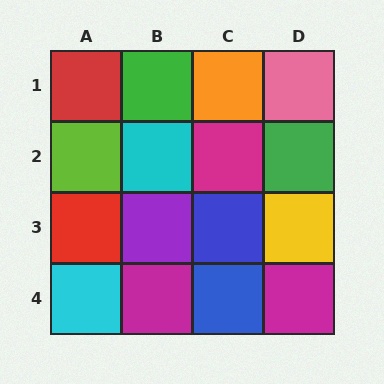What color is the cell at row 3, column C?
Blue.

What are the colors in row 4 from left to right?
Cyan, magenta, blue, magenta.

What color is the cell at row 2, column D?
Green.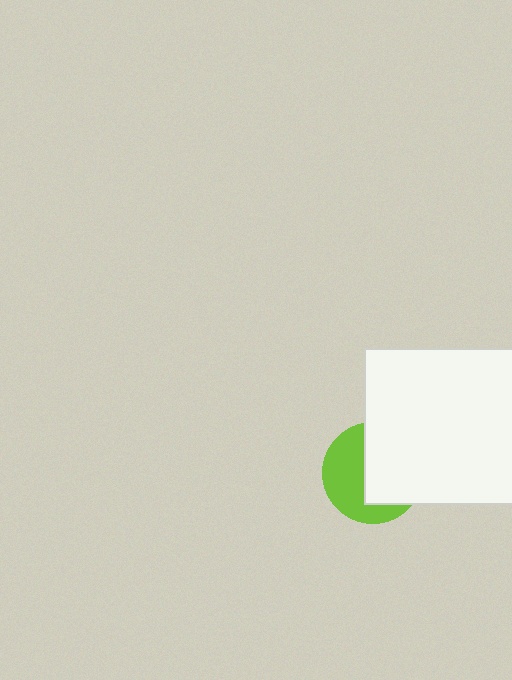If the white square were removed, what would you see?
You would see the complete lime circle.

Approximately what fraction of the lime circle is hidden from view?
Roughly 53% of the lime circle is hidden behind the white square.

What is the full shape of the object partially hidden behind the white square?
The partially hidden object is a lime circle.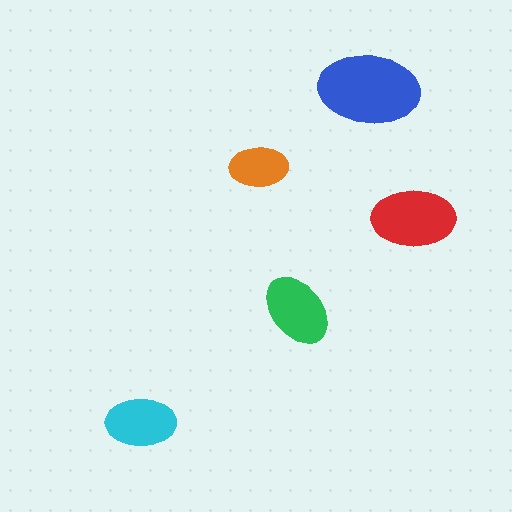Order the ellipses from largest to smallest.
the blue one, the red one, the green one, the cyan one, the orange one.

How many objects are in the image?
There are 5 objects in the image.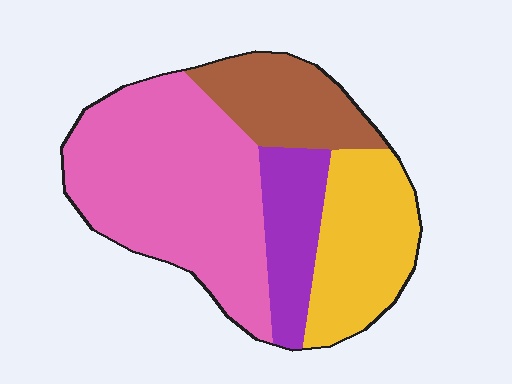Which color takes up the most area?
Pink, at roughly 45%.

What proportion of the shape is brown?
Brown takes up between a sixth and a third of the shape.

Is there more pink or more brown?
Pink.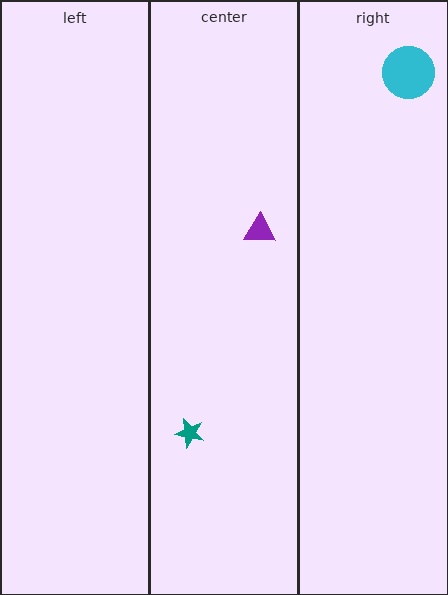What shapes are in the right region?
The cyan circle.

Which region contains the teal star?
The center region.